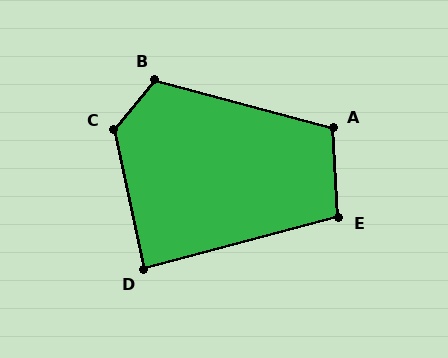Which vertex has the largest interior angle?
C, at approximately 128 degrees.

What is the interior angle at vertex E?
Approximately 101 degrees (obtuse).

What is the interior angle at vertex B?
Approximately 115 degrees (obtuse).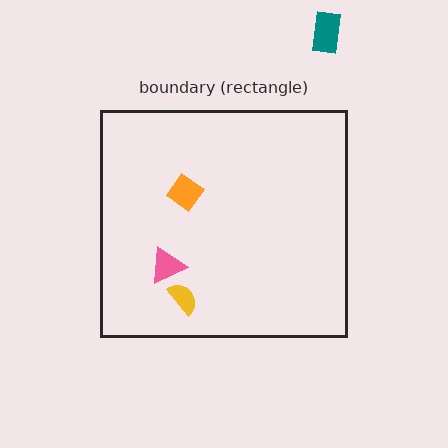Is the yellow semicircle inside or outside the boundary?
Inside.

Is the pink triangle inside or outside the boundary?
Inside.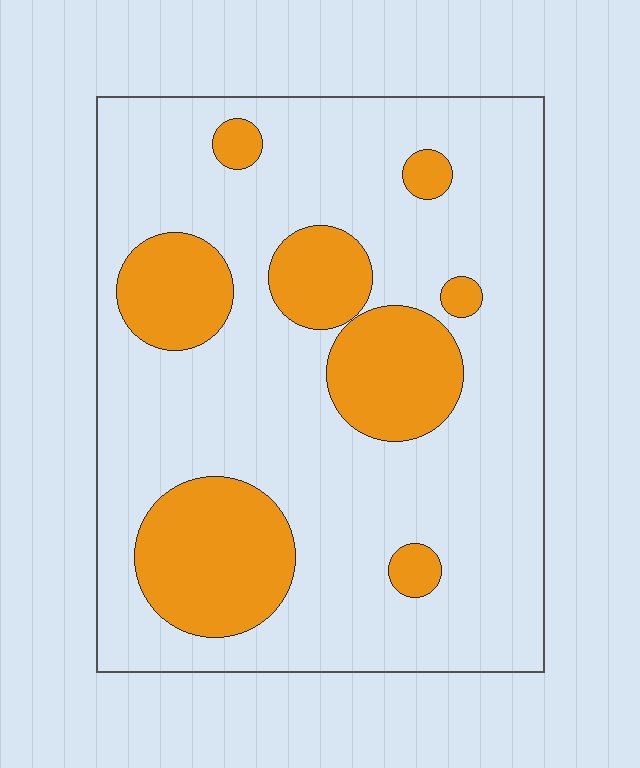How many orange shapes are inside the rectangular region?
8.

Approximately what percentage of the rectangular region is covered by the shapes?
Approximately 25%.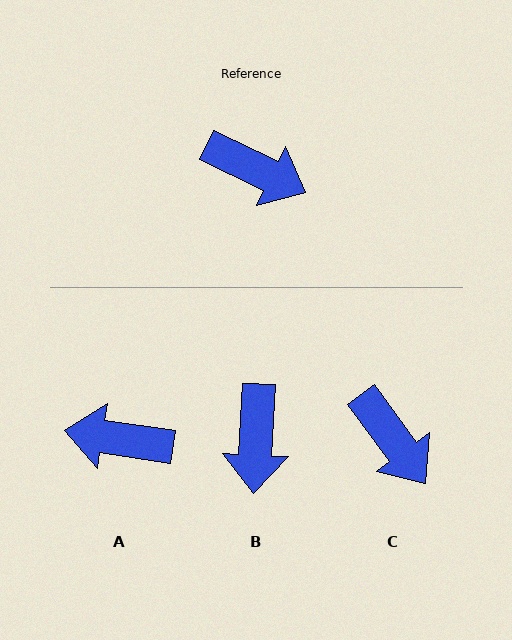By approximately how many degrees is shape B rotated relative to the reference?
Approximately 67 degrees clockwise.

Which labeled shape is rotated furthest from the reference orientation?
A, about 163 degrees away.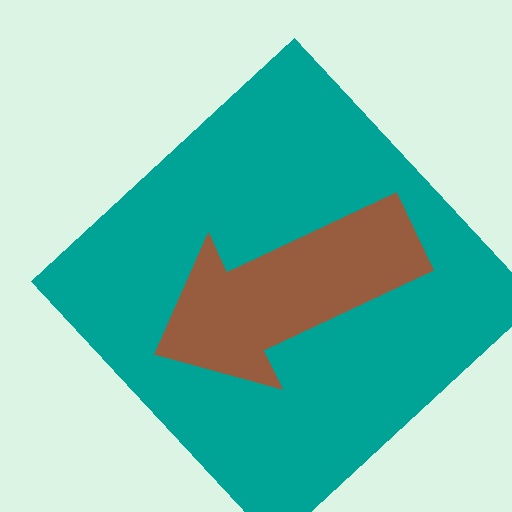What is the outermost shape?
The teal diamond.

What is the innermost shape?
The brown arrow.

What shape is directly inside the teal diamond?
The brown arrow.